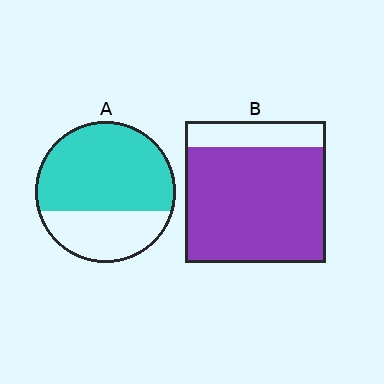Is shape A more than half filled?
Yes.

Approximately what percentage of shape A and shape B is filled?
A is approximately 65% and B is approximately 80%.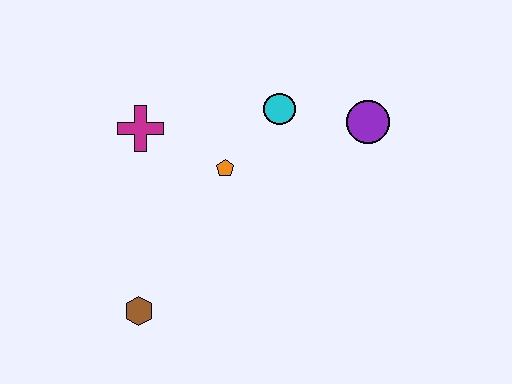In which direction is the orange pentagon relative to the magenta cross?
The orange pentagon is to the right of the magenta cross.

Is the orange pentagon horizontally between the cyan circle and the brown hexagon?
Yes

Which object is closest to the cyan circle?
The orange pentagon is closest to the cyan circle.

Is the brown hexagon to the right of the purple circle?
No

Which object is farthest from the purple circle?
The brown hexagon is farthest from the purple circle.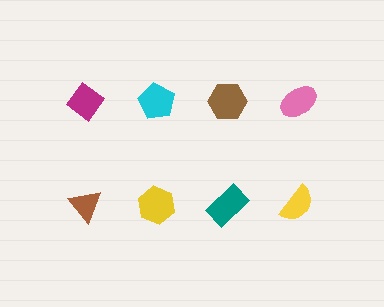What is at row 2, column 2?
A yellow hexagon.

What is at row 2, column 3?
A teal rectangle.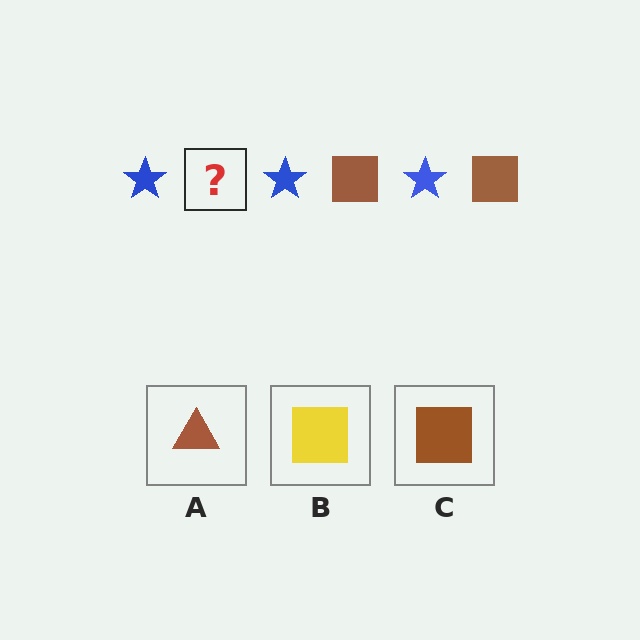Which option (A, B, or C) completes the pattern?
C.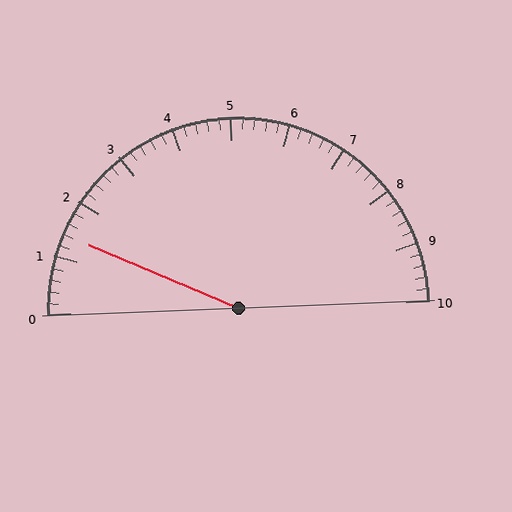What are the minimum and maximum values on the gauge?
The gauge ranges from 0 to 10.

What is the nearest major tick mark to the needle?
The nearest major tick mark is 1.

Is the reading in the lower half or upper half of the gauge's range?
The reading is in the lower half of the range (0 to 10).